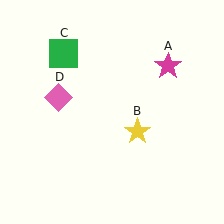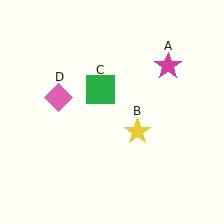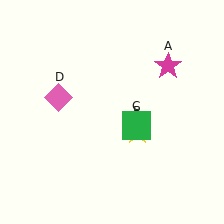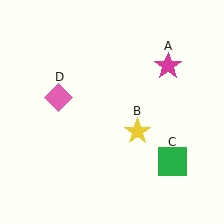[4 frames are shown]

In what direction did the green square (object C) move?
The green square (object C) moved down and to the right.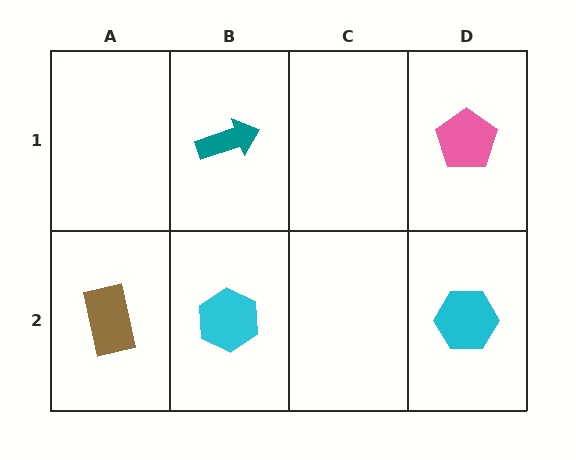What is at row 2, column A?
A brown rectangle.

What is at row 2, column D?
A cyan hexagon.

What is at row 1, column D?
A pink pentagon.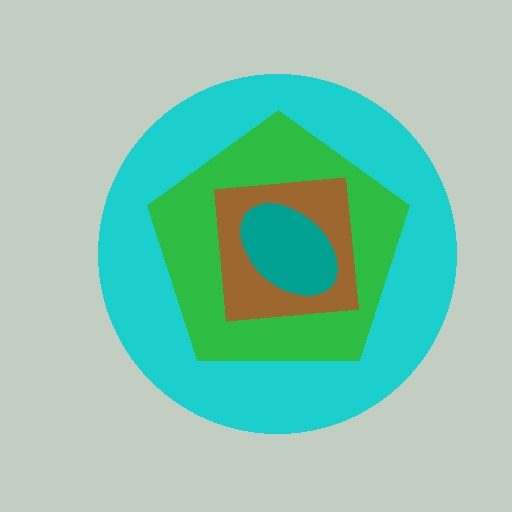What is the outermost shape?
The cyan circle.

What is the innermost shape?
The teal ellipse.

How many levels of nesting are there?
4.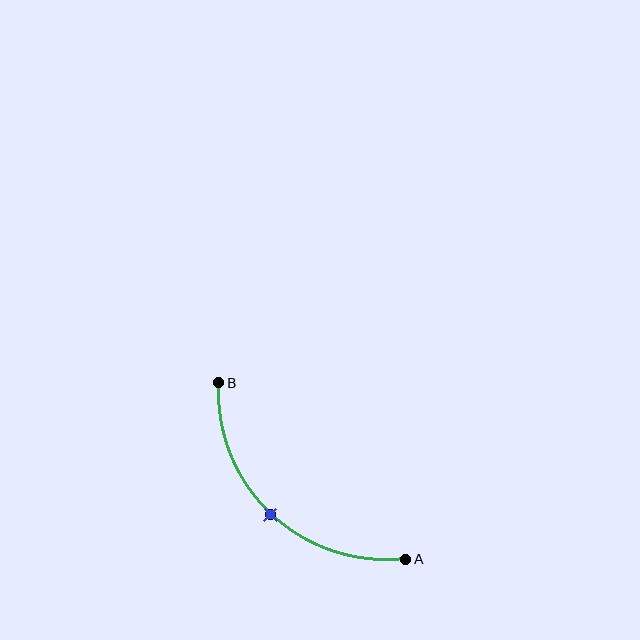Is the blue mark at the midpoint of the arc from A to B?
Yes. The blue mark lies on the arc at equal arc-length from both A and B — it is the arc midpoint.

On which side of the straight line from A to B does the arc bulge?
The arc bulges below and to the left of the straight line connecting A and B.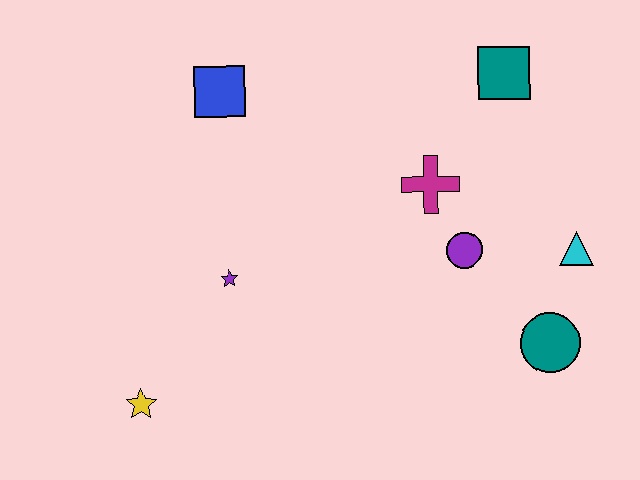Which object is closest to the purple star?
The yellow star is closest to the purple star.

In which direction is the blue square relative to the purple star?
The blue square is above the purple star.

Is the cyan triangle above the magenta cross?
No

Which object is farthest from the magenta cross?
The yellow star is farthest from the magenta cross.